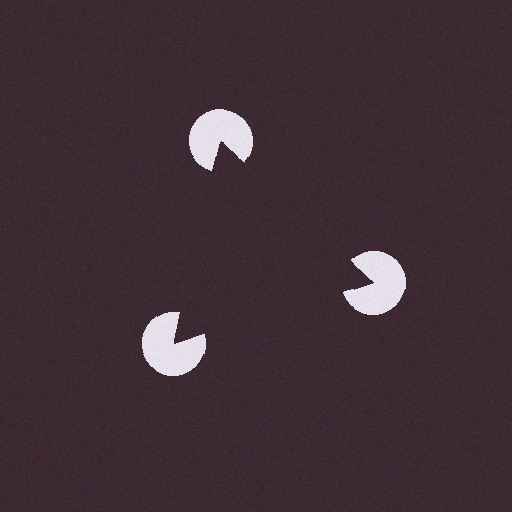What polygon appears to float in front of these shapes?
An illusory triangle — its edges are inferred from the aligned wedge cuts in the pac-man discs, not physically drawn.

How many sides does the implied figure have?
3 sides.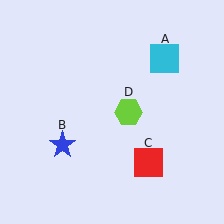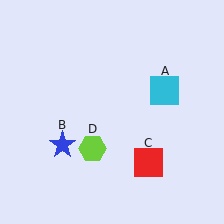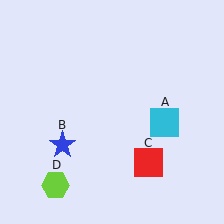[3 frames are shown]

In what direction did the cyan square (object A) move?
The cyan square (object A) moved down.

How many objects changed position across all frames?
2 objects changed position: cyan square (object A), lime hexagon (object D).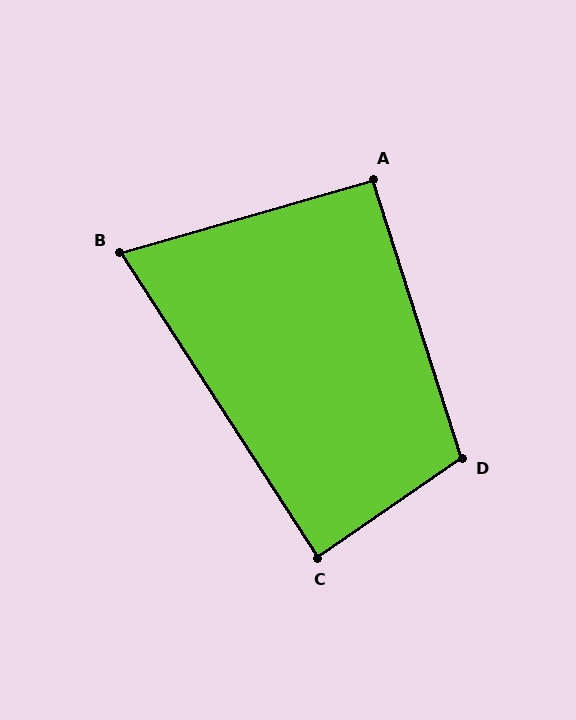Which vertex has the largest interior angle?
D, at approximately 107 degrees.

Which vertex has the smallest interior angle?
B, at approximately 73 degrees.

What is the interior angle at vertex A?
Approximately 92 degrees (approximately right).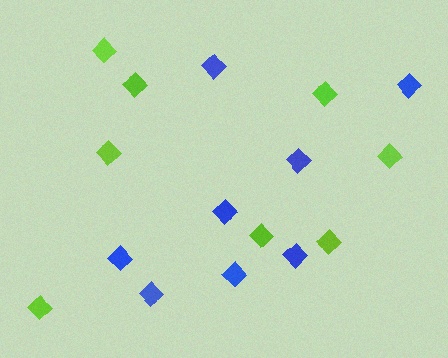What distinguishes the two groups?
There are 2 groups: one group of lime diamonds (8) and one group of blue diamonds (8).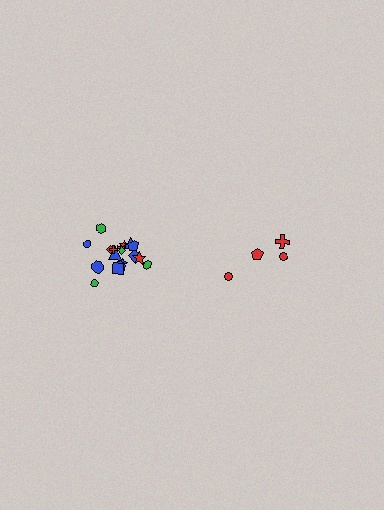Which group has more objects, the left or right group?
The left group.